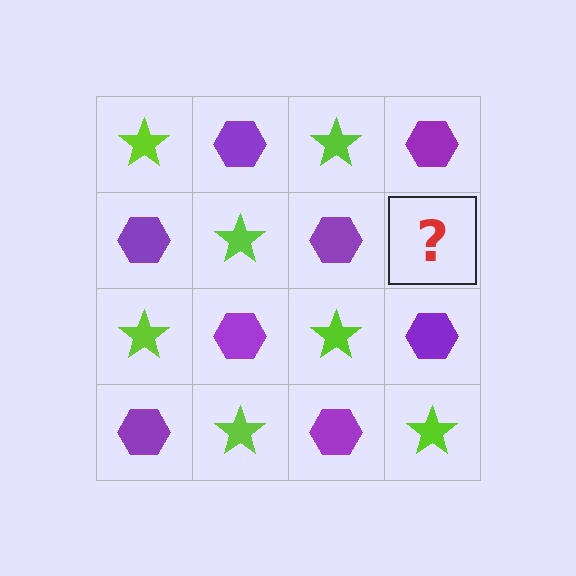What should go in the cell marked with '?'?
The missing cell should contain a lime star.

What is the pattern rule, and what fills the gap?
The rule is that it alternates lime star and purple hexagon in a checkerboard pattern. The gap should be filled with a lime star.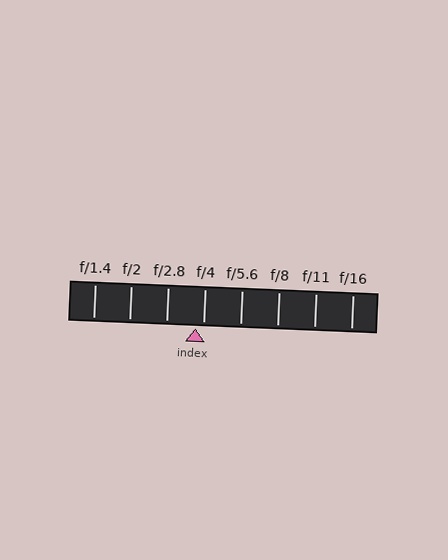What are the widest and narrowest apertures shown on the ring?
The widest aperture shown is f/1.4 and the narrowest is f/16.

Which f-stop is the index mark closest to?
The index mark is closest to f/4.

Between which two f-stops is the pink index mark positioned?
The index mark is between f/2.8 and f/4.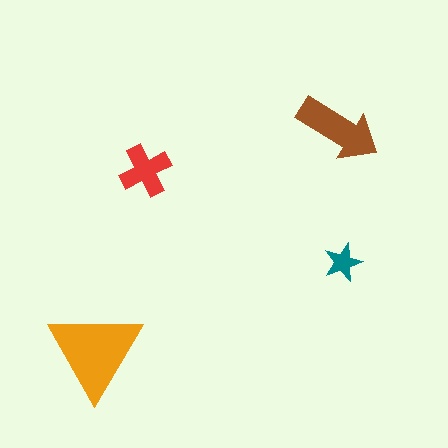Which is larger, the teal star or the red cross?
The red cross.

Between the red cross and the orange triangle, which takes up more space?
The orange triangle.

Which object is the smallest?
The teal star.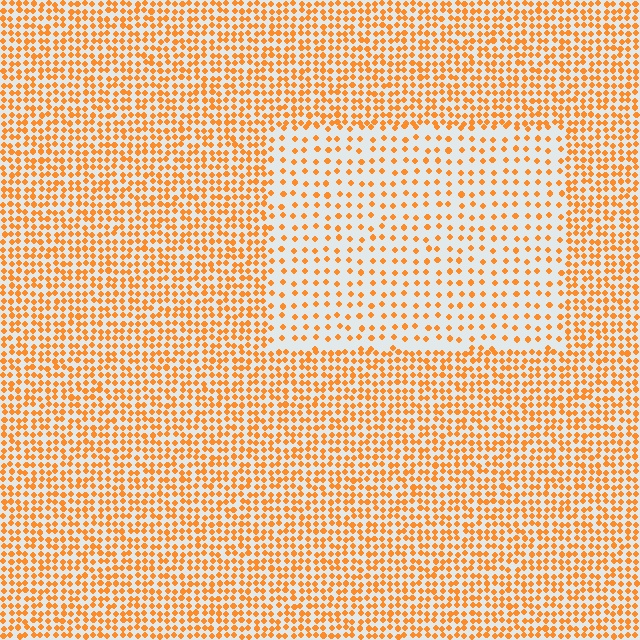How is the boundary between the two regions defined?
The boundary is defined by a change in element density (approximately 2.2x ratio). All elements are the same color, size, and shape.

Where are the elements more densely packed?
The elements are more densely packed outside the rectangle boundary.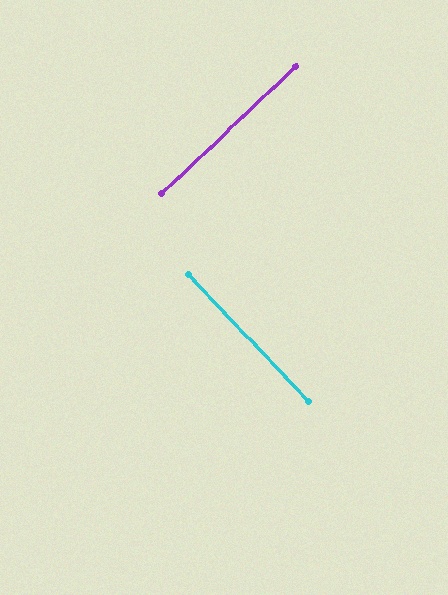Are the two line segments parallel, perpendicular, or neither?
Perpendicular — they meet at approximately 90°.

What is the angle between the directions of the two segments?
Approximately 90 degrees.